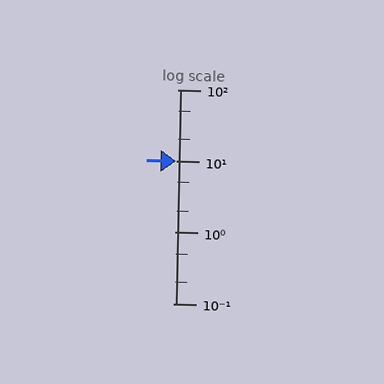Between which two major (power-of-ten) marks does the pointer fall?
The pointer is between 10 and 100.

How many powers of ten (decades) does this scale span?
The scale spans 3 decades, from 0.1 to 100.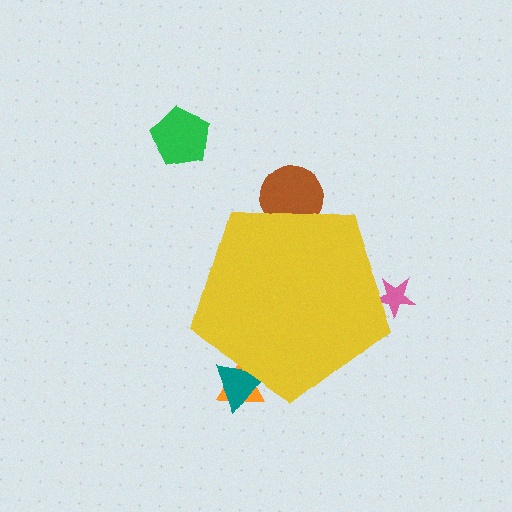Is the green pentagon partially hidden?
No, the green pentagon is fully visible.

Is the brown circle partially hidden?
Yes, the brown circle is partially hidden behind the yellow pentagon.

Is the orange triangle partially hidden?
Yes, the orange triangle is partially hidden behind the yellow pentagon.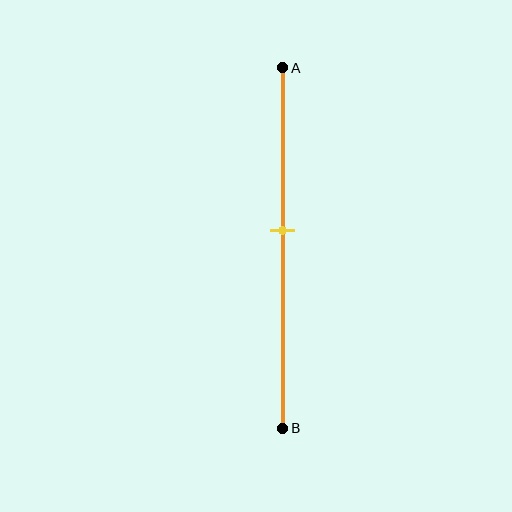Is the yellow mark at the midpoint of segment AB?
No, the mark is at about 45% from A, not at the 50% midpoint.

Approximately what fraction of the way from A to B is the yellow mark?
The yellow mark is approximately 45% of the way from A to B.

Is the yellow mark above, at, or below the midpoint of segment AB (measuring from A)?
The yellow mark is above the midpoint of segment AB.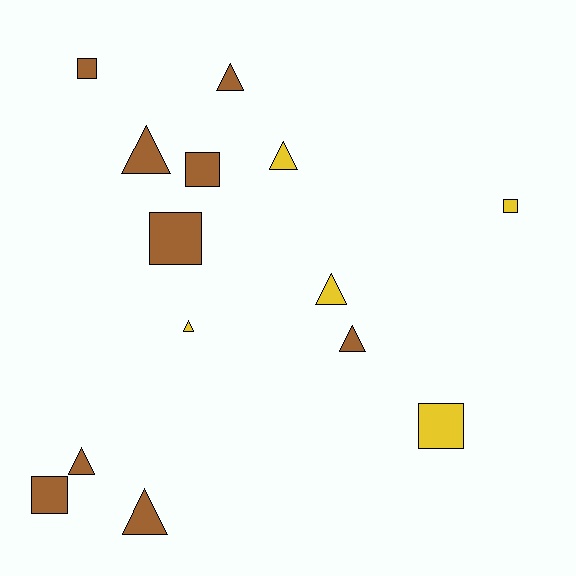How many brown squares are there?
There are 4 brown squares.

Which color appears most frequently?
Brown, with 9 objects.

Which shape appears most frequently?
Triangle, with 8 objects.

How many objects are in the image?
There are 14 objects.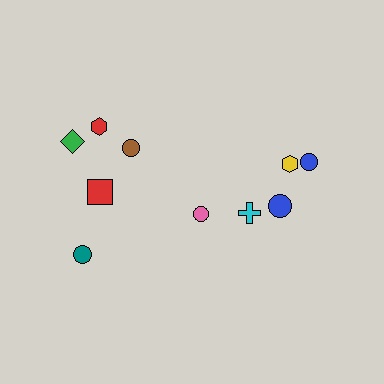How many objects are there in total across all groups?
There are 10 objects.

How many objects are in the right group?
There are 4 objects.